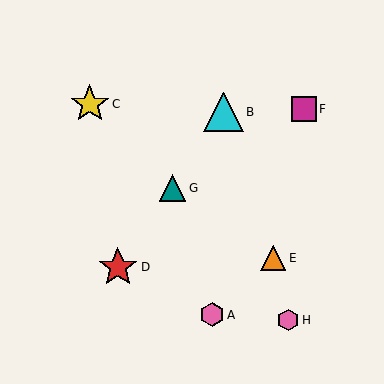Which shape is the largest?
The cyan triangle (labeled B) is the largest.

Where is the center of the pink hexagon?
The center of the pink hexagon is at (288, 320).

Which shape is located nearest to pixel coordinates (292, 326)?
The pink hexagon (labeled H) at (288, 320) is nearest to that location.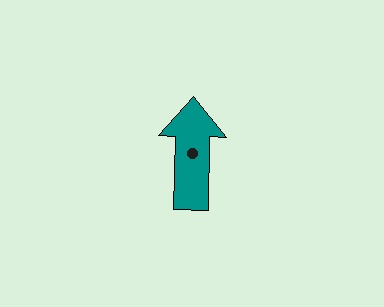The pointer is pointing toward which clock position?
Roughly 12 o'clock.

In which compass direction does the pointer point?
North.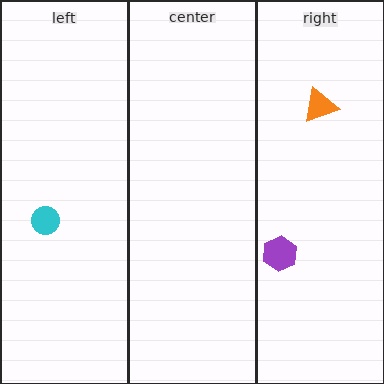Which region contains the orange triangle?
The right region.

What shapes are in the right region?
The orange triangle, the purple hexagon.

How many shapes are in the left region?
1.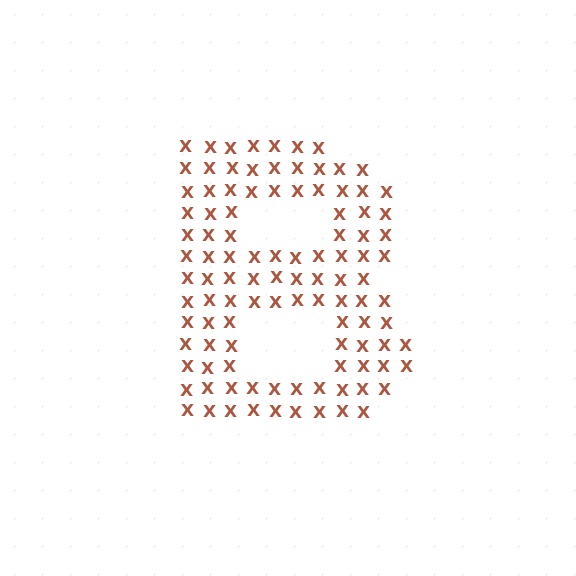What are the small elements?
The small elements are letter X's.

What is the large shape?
The large shape is the letter B.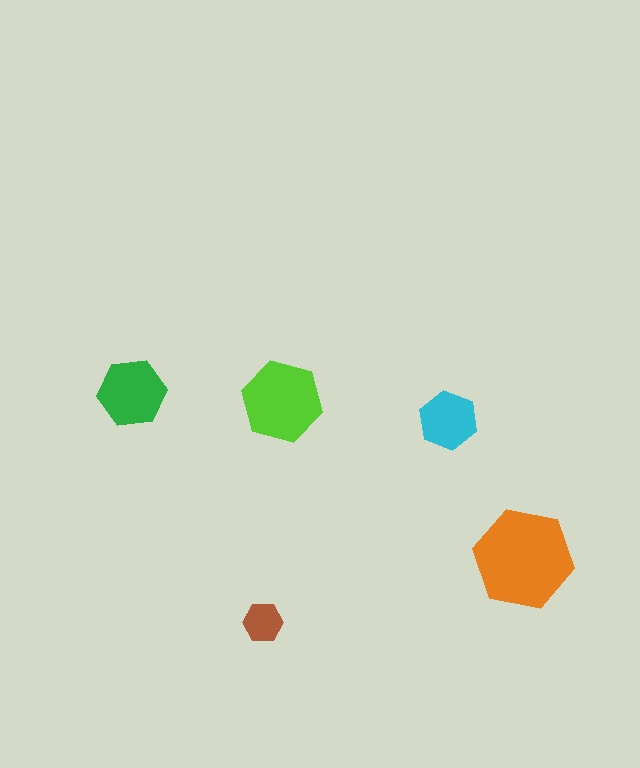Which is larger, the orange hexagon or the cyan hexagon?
The orange one.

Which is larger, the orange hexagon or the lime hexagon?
The orange one.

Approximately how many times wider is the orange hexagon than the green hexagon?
About 1.5 times wider.